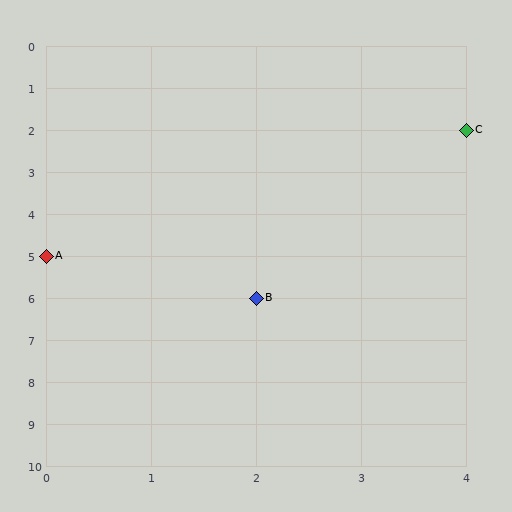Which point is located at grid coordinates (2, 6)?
Point B is at (2, 6).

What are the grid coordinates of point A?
Point A is at grid coordinates (0, 5).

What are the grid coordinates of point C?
Point C is at grid coordinates (4, 2).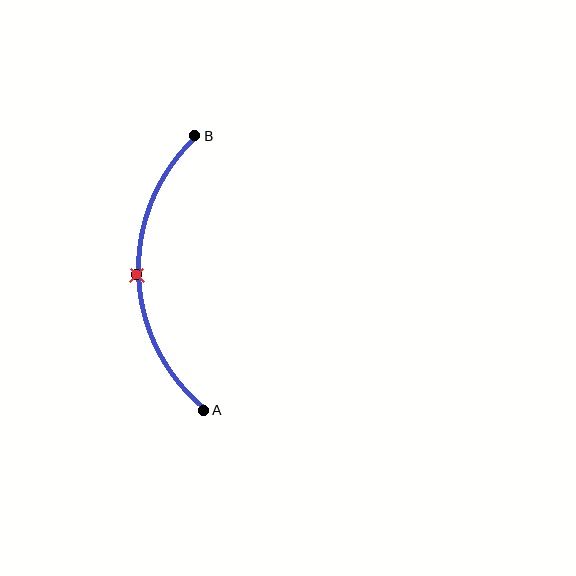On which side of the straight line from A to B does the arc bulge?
The arc bulges to the left of the straight line connecting A and B.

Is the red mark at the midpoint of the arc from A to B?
Yes. The red mark lies on the arc at equal arc-length from both A and B — it is the arc midpoint.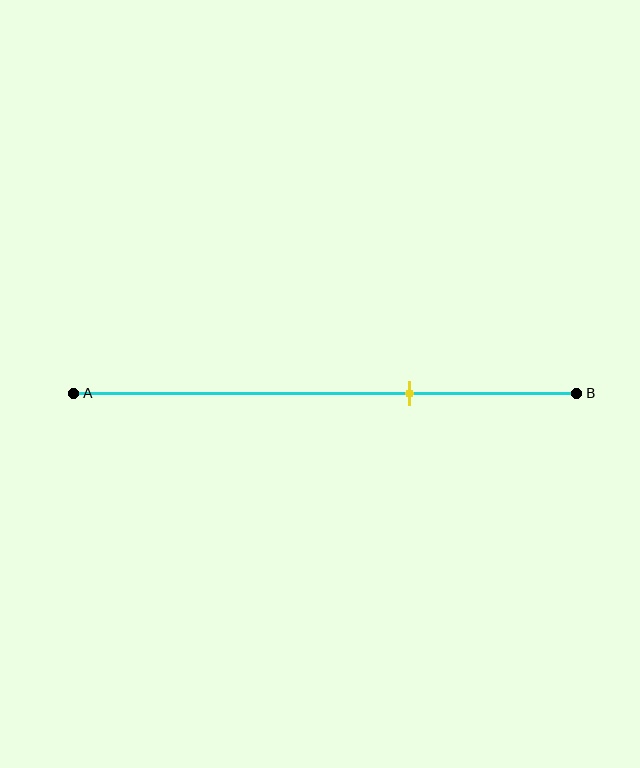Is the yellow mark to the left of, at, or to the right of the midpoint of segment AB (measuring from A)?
The yellow mark is to the right of the midpoint of segment AB.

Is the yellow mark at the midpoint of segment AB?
No, the mark is at about 65% from A, not at the 50% midpoint.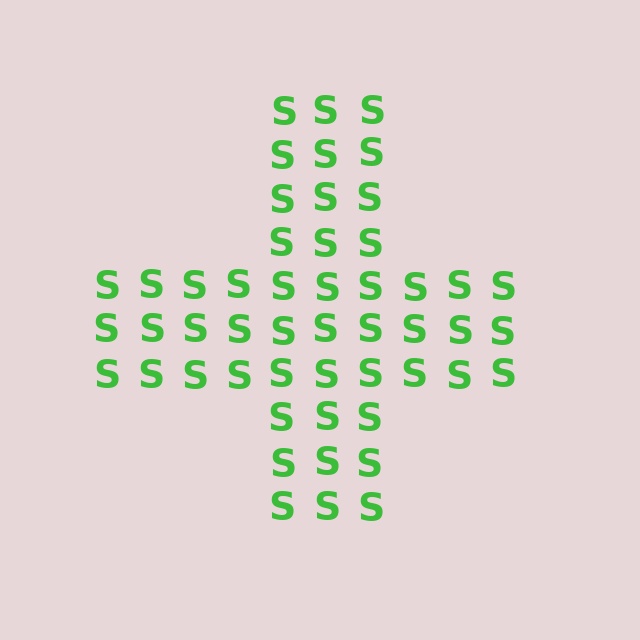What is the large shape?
The large shape is a cross.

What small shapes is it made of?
It is made of small letter S's.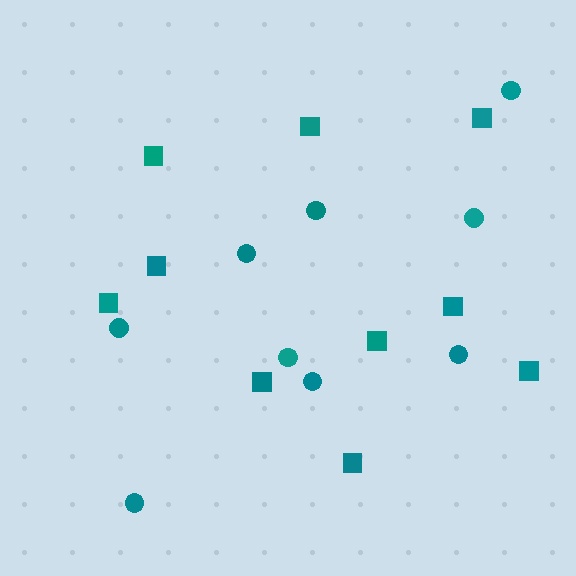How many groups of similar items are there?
There are 2 groups: one group of squares (10) and one group of circles (9).